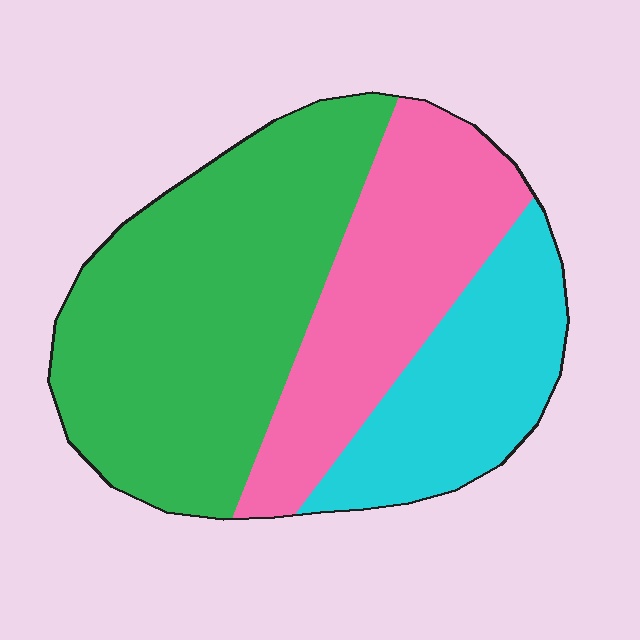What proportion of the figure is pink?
Pink takes up between a sixth and a third of the figure.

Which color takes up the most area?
Green, at roughly 50%.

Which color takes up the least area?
Cyan, at roughly 25%.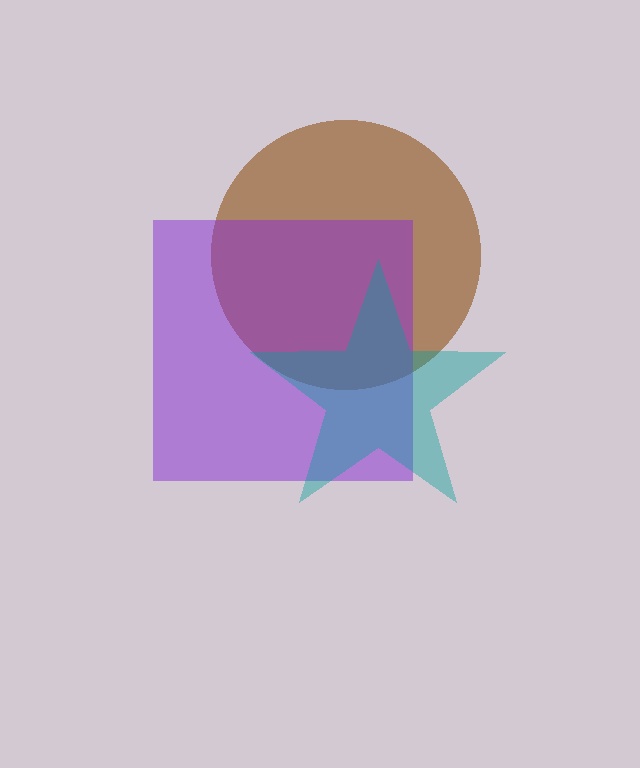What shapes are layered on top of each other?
The layered shapes are: a brown circle, a purple square, a teal star.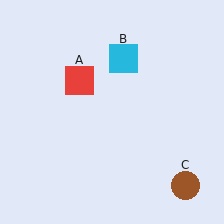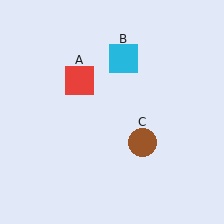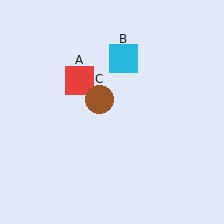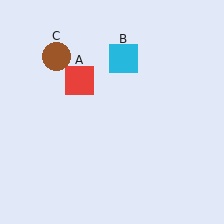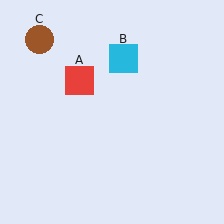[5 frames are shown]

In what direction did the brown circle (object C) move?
The brown circle (object C) moved up and to the left.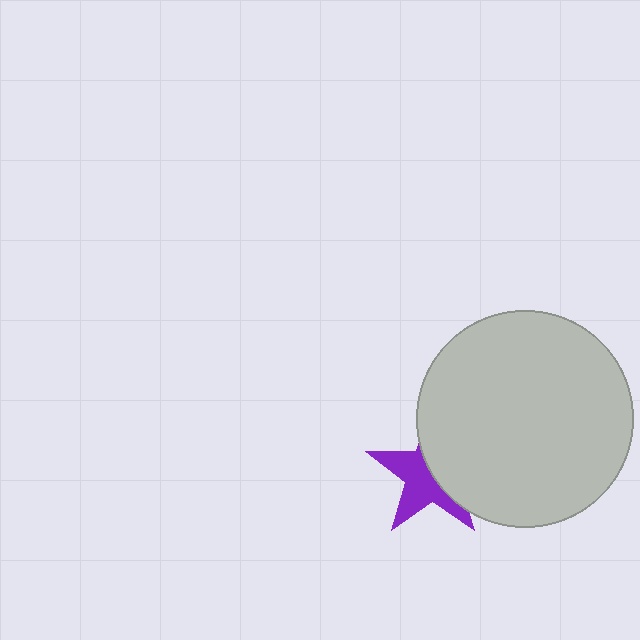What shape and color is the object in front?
The object in front is a light gray circle.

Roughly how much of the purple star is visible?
About half of it is visible (roughly 52%).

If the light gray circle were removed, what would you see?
You would see the complete purple star.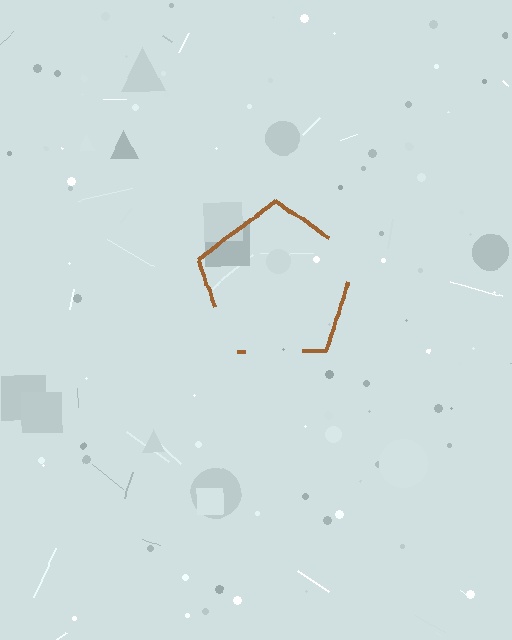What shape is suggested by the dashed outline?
The dashed outline suggests a pentagon.